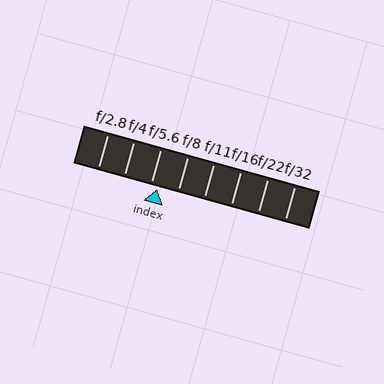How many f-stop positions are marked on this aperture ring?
There are 8 f-stop positions marked.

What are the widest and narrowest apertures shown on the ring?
The widest aperture shown is f/2.8 and the narrowest is f/32.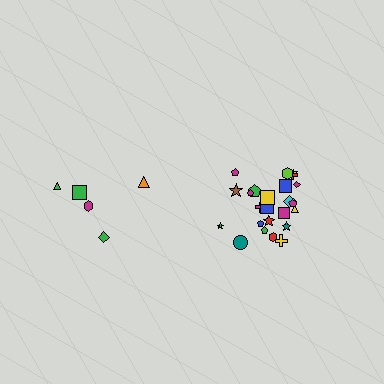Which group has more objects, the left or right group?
The right group.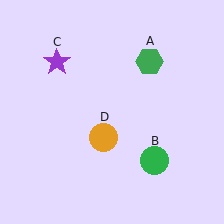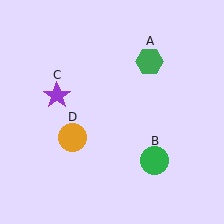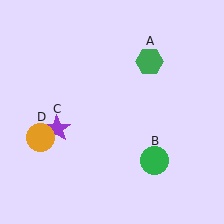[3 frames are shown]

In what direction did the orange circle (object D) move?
The orange circle (object D) moved left.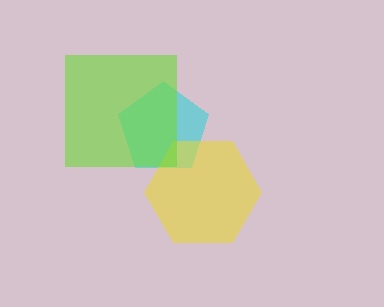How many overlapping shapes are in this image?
There are 3 overlapping shapes in the image.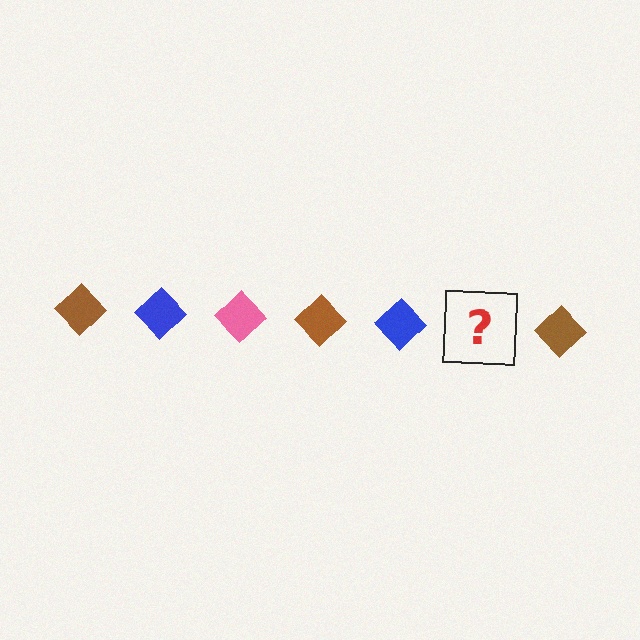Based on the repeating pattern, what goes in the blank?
The blank should be a pink diamond.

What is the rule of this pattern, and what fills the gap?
The rule is that the pattern cycles through brown, blue, pink diamonds. The gap should be filled with a pink diamond.